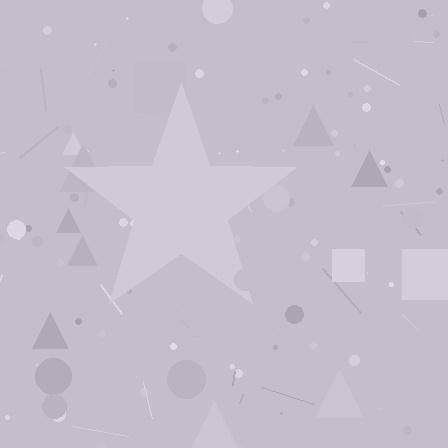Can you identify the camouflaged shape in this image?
The camouflaged shape is a star.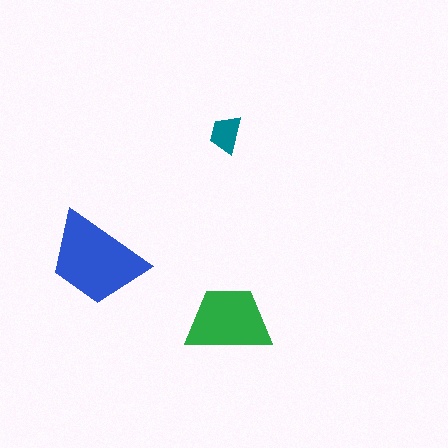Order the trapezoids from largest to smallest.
the blue one, the green one, the teal one.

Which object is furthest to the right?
The green trapezoid is rightmost.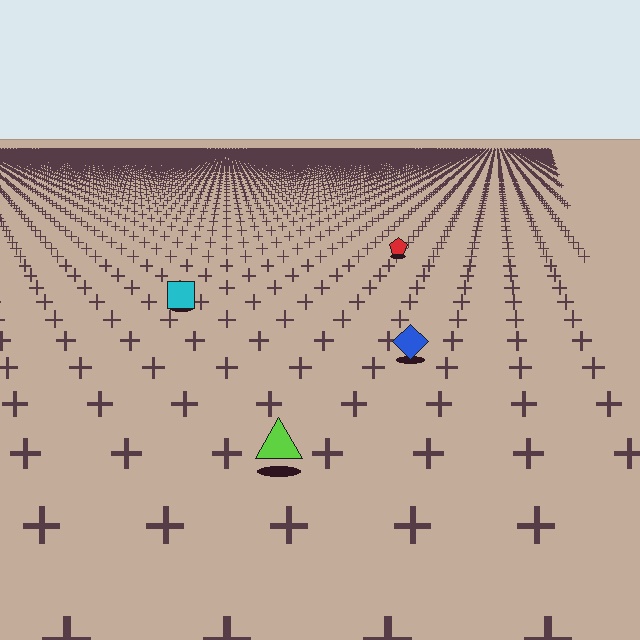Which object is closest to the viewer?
The lime triangle is closest. The texture marks near it are larger and more spread out.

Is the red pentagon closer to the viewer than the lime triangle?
No. The lime triangle is closer — you can tell from the texture gradient: the ground texture is coarser near it.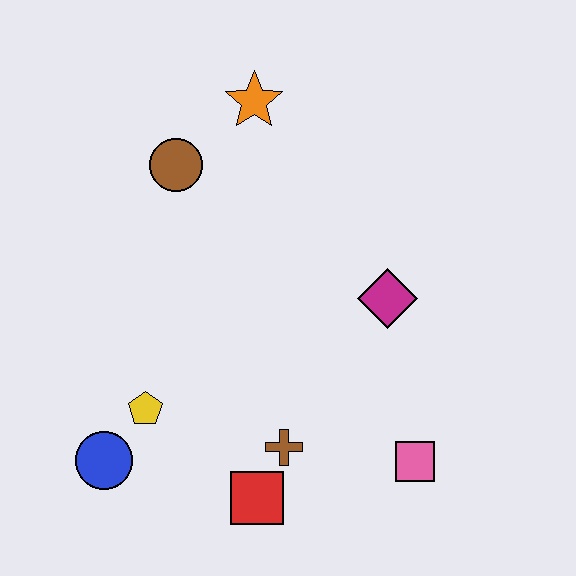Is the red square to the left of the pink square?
Yes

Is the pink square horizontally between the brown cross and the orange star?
No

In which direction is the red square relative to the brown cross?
The red square is below the brown cross.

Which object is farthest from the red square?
The orange star is farthest from the red square.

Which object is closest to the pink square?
The brown cross is closest to the pink square.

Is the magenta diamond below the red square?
No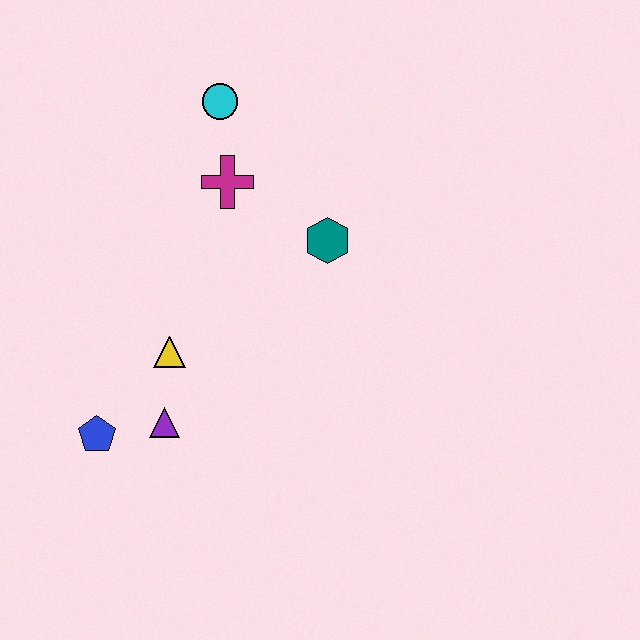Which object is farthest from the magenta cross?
The blue pentagon is farthest from the magenta cross.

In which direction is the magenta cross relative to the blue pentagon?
The magenta cross is above the blue pentagon.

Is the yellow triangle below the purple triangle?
No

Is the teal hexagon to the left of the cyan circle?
No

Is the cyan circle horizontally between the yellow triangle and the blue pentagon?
No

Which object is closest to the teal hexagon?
The magenta cross is closest to the teal hexagon.